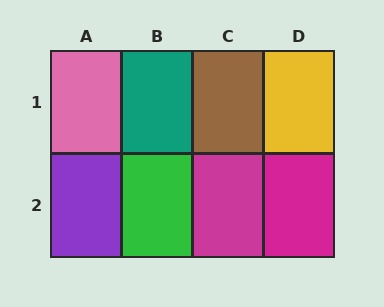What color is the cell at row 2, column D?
Magenta.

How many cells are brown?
1 cell is brown.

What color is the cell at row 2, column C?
Magenta.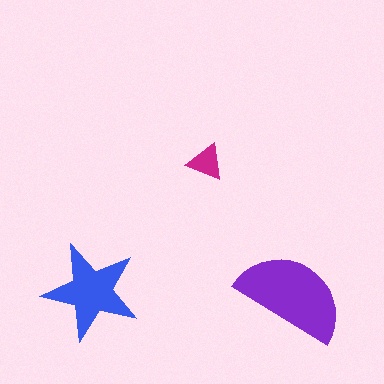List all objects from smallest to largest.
The magenta triangle, the blue star, the purple semicircle.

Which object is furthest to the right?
The purple semicircle is rightmost.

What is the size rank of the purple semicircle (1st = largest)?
1st.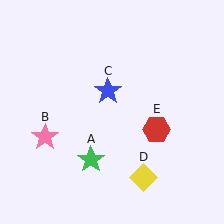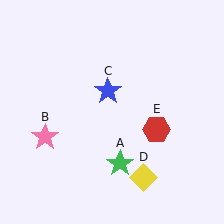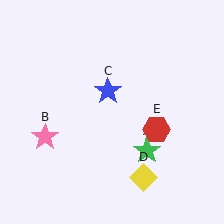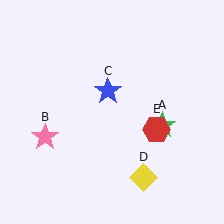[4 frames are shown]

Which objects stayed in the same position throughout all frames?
Pink star (object B) and blue star (object C) and yellow diamond (object D) and red hexagon (object E) remained stationary.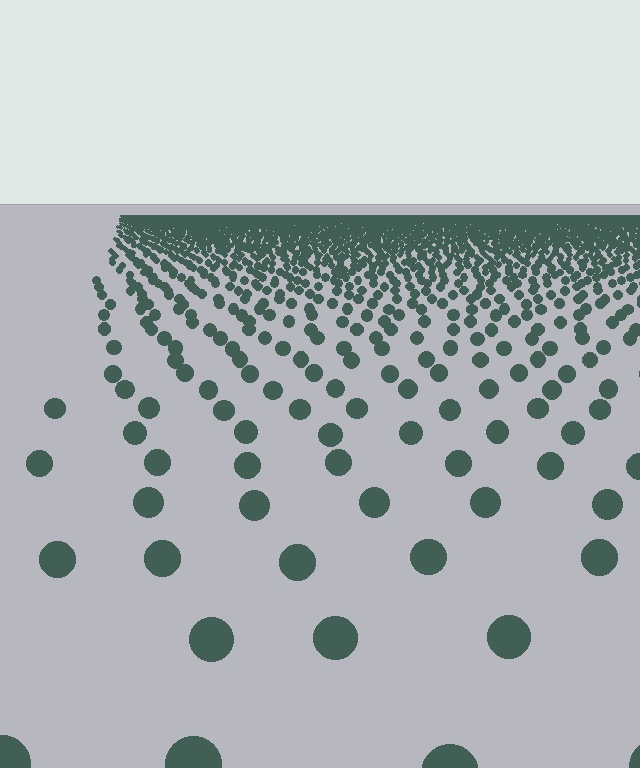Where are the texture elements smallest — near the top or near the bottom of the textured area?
Near the top.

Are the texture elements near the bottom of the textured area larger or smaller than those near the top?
Larger. Near the bottom, elements are closer to the viewer and appear at a bigger on-screen size.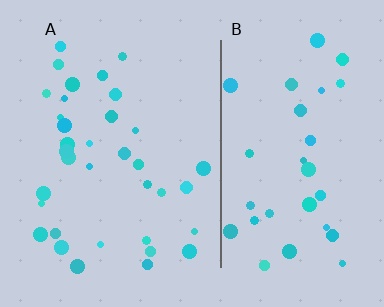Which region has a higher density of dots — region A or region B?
A (the left).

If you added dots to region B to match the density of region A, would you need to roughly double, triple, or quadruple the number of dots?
Approximately double.